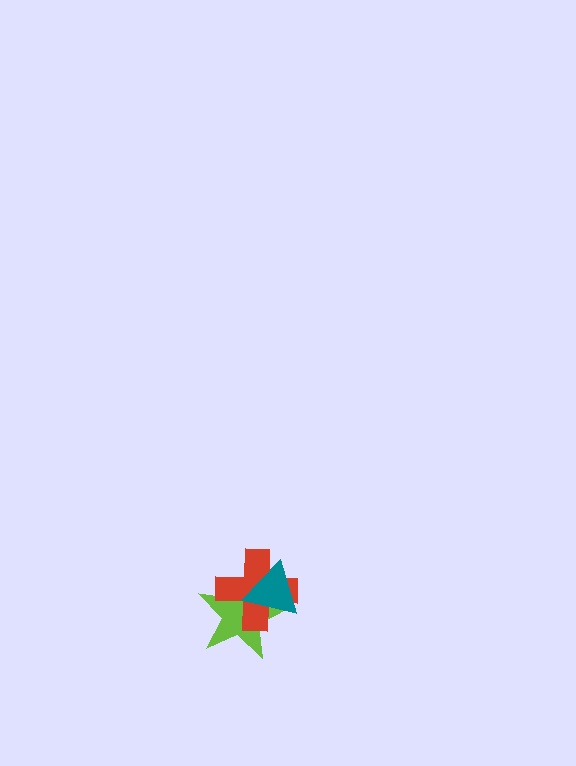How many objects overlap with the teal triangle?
2 objects overlap with the teal triangle.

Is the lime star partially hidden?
Yes, it is partially covered by another shape.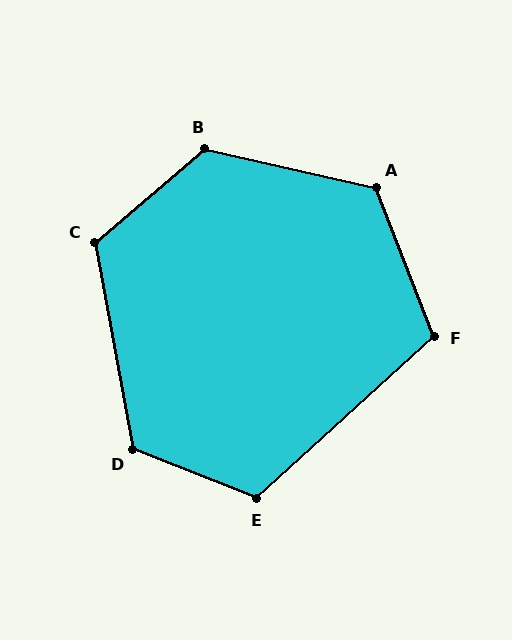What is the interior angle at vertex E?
Approximately 116 degrees (obtuse).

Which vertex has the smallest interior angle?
F, at approximately 111 degrees.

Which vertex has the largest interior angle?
B, at approximately 127 degrees.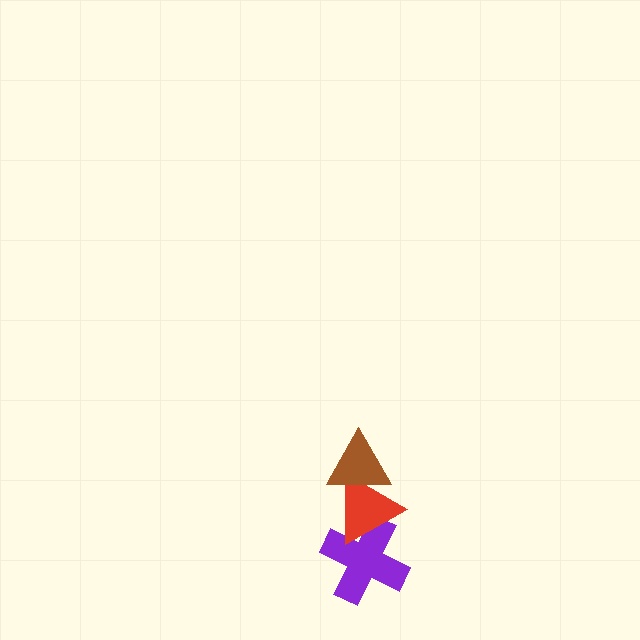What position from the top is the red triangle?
The red triangle is 2nd from the top.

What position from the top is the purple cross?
The purple cross is 3rd from the top.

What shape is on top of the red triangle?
The brown triangle is on top of the red triangle.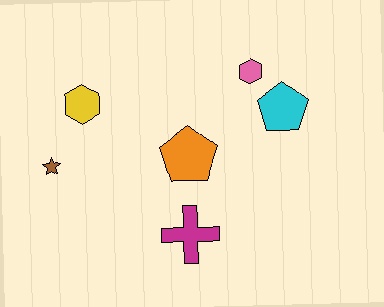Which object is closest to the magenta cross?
The orange pentagon is closest to the magenta cross.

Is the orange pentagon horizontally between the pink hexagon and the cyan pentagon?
No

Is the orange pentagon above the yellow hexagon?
No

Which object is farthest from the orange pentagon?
The brown star is farthest from the orange pentagon.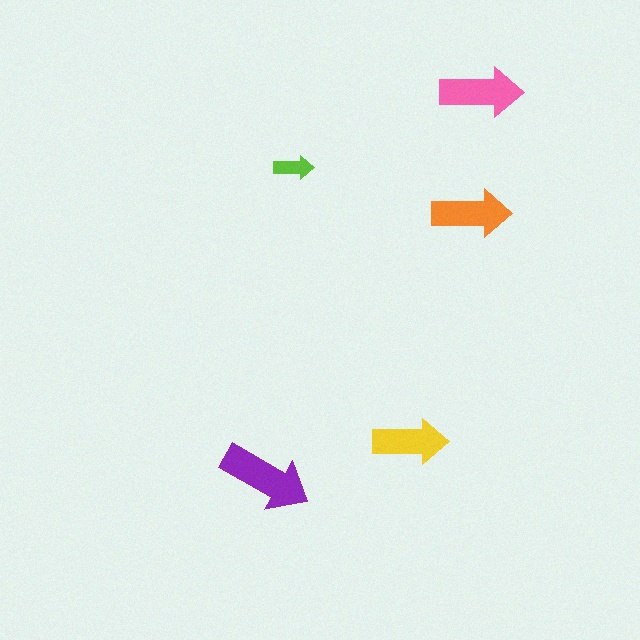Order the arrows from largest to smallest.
the purple one, the pink one, the orange one, the yellow one, the lime one.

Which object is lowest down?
The purple arrow is bottommost.